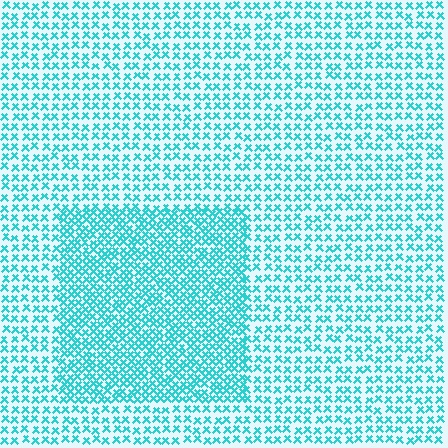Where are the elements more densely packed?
The elements are more densely packed inside the rectangle boundary.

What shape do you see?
I see a rectangle.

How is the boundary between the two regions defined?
The boundary is defined by a change in element density (approximately 1.8x ratio). All elements are the same color, size, and shape.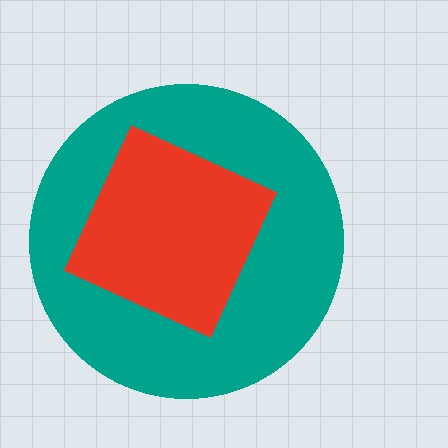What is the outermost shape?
The teal circle.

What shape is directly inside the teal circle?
The red diamond.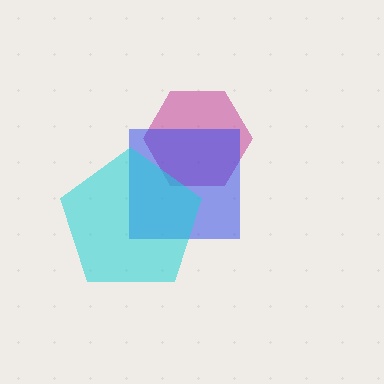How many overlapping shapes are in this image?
There are 3 overlapping shapes in the image.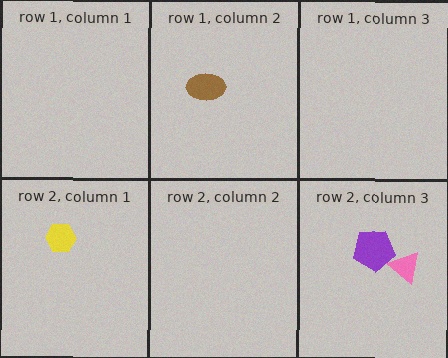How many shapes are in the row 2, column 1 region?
1.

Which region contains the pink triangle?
The row 2, column 3 region.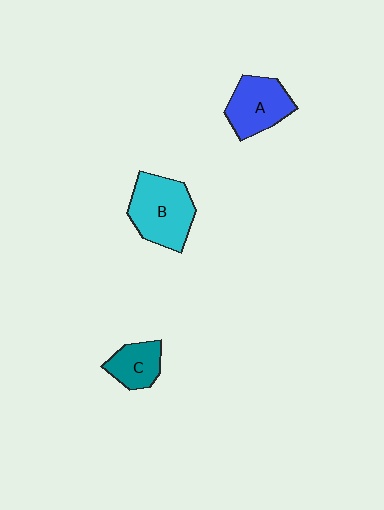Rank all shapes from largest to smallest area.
From largest to smallest: B (cyan), A (blue), C (teal).